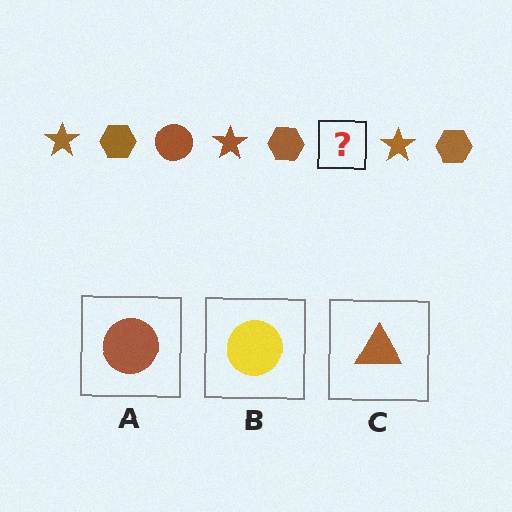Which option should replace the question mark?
Option A.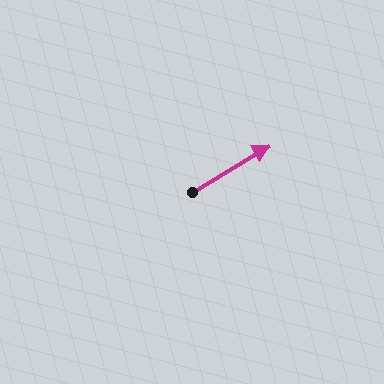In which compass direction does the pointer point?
Northeast.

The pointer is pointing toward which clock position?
Roughly 2 o'clock.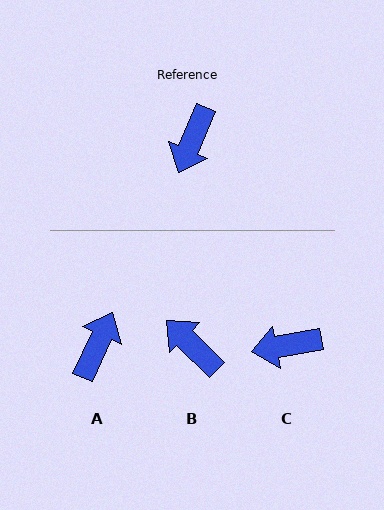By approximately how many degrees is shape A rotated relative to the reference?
Approximately 179 degrees counter-clockwise.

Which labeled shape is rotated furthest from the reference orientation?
A, about 179 degrees away.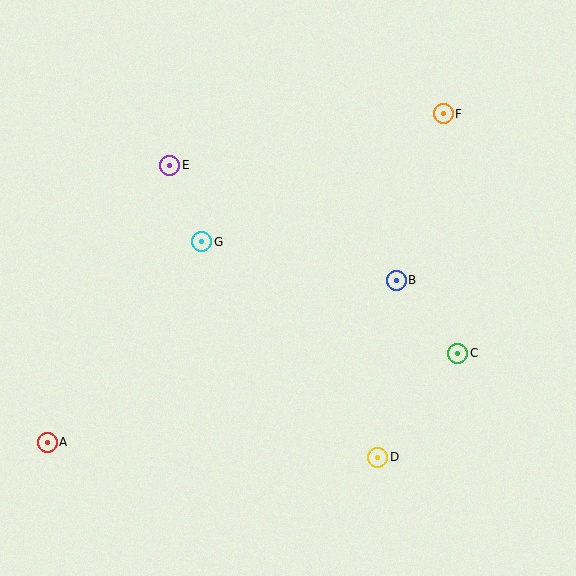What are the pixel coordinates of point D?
Point D is at (378, 457).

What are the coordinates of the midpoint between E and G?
The midpoint between E and G is at (186, 204).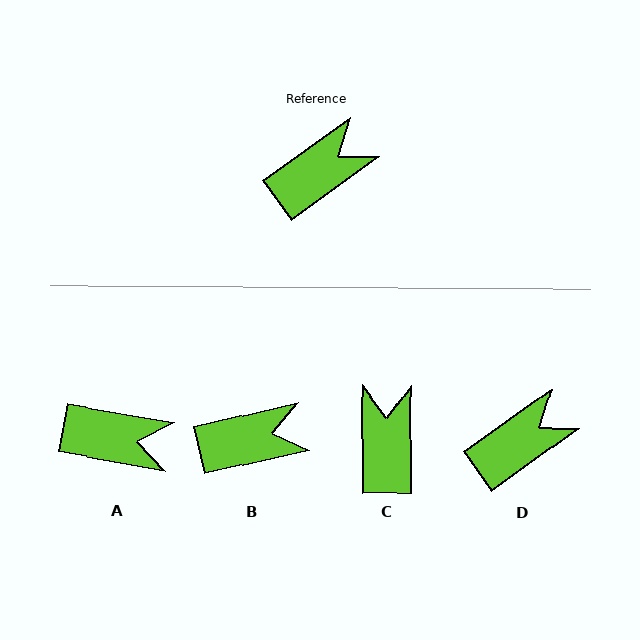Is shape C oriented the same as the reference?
No, it is off by about 55 degrees.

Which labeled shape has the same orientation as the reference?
D.